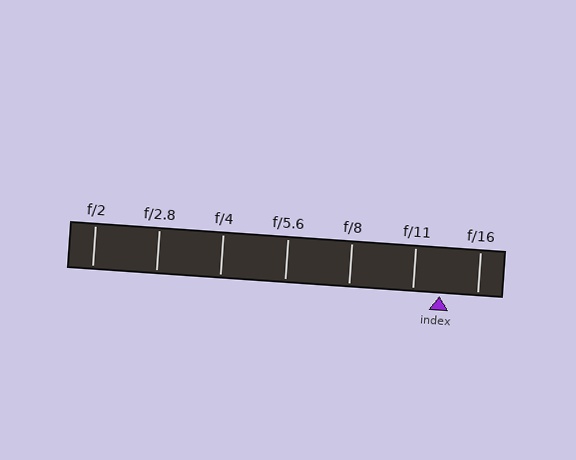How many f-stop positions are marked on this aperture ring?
There are 7 f-stop positions marked.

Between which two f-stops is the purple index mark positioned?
The index mark is between f/11 and f/16.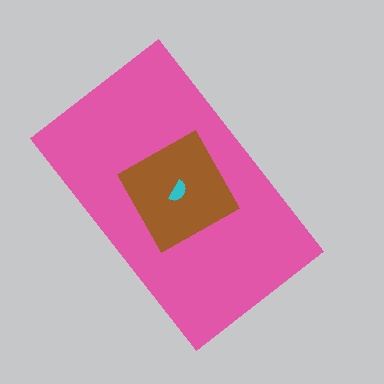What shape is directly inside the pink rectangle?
The brown square.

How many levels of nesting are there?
3.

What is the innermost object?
The cyan semicircle.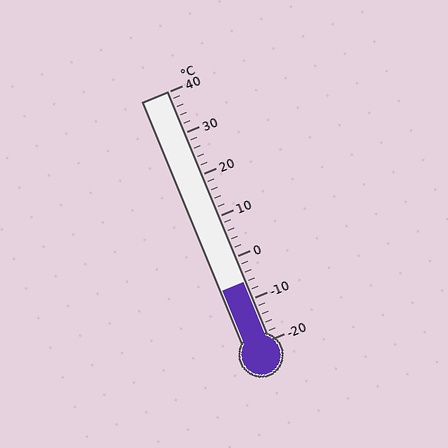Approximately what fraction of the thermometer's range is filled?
The thermometer is filled to approximately 25% of its range.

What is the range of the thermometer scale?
The thermometer scale ranges from -20°C to 40°C.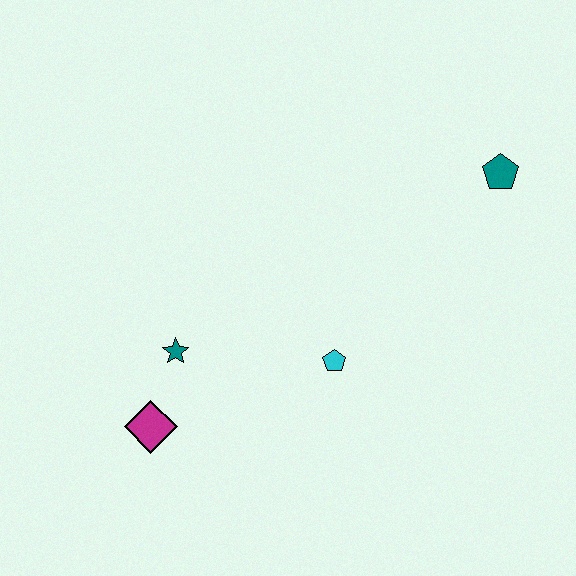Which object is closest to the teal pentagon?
The cyan pentagon is closest to the teal pentagon.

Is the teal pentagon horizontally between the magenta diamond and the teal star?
No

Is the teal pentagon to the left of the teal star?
No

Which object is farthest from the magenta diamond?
The teal pentagon is farthest from the magenta diamond.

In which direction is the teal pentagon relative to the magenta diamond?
The teal pentagon is to the right of the magenta diamond.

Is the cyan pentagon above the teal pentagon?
No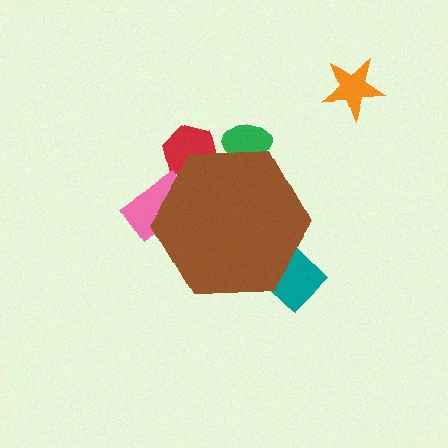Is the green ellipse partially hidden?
Yes, the green ellipse is partially hidden behind the brown hexagon.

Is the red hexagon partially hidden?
Yes, the red hexagon is partially hidden behind the brown hexagon.